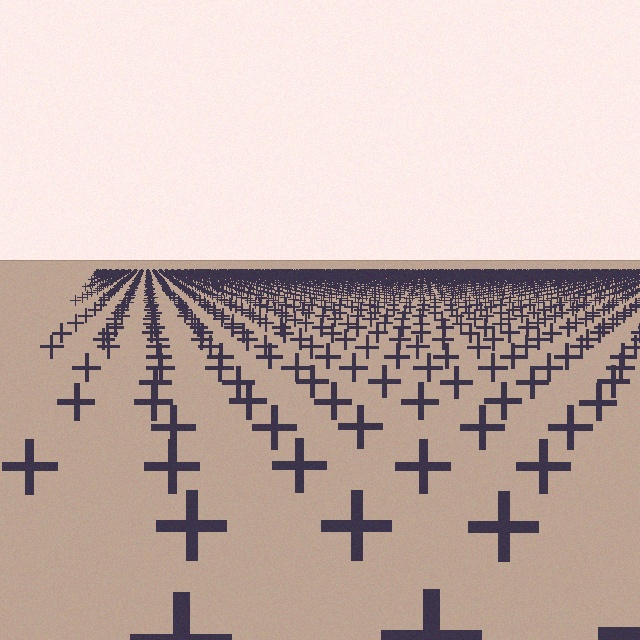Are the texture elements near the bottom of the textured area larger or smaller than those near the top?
Larger. Near the bottom, elements are closer to the viewer and appear at a bigger on-screen size.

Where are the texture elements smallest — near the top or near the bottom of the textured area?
Near the top.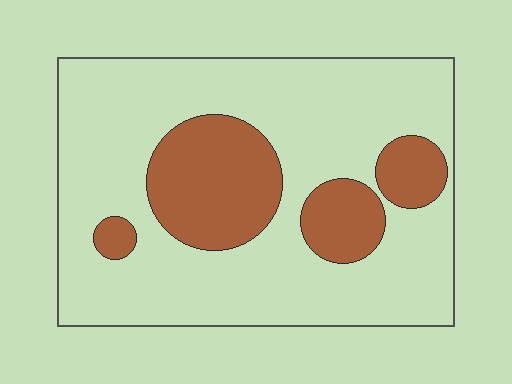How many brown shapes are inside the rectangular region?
4.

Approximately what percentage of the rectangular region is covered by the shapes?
Approximately 25%.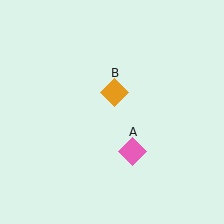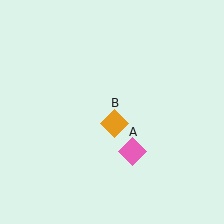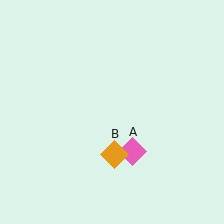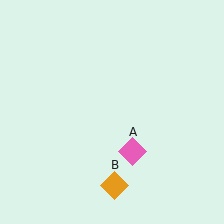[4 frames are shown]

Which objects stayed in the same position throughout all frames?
Pink diamond (object A) remained stationary.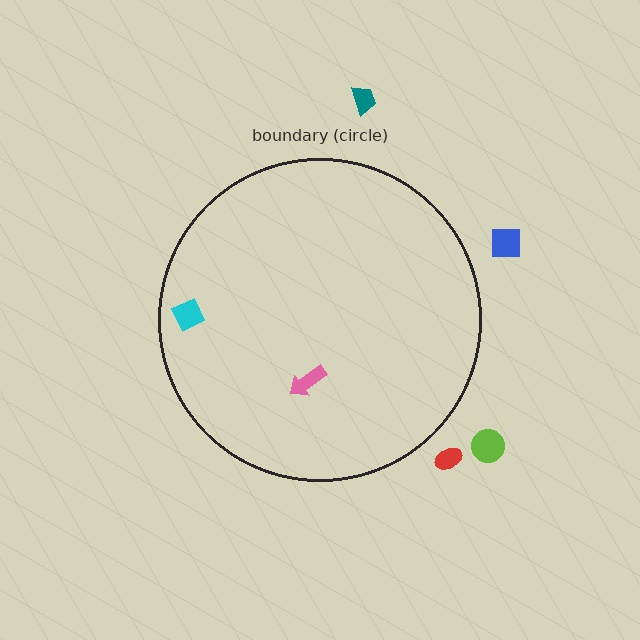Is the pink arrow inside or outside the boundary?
Inside.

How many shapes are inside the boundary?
2 inside, 4 outside.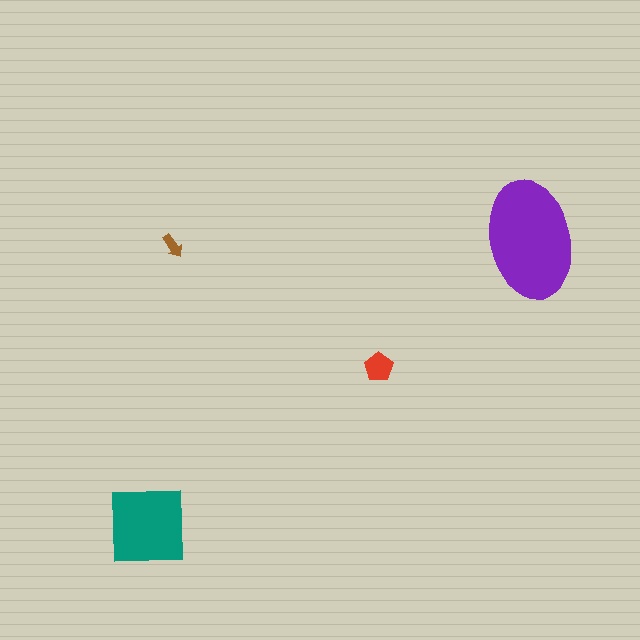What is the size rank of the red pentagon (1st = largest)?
3rd.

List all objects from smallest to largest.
The brown arrow, the red pentagon, the teal square, the purple ellipse.